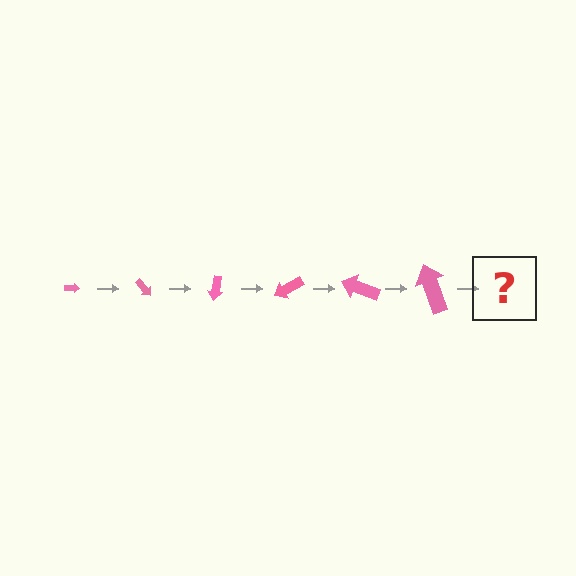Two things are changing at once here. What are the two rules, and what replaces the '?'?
The two rules are that the arrow grows larger each step and it rotates 50 degrees each step. The '?' should be an arrow, larger than the previous one and rotated 300 degrees from the start.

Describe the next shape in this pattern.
It should be an arrow, larger than the previous one and rotated 300 degrees from the start.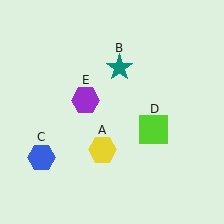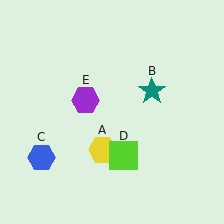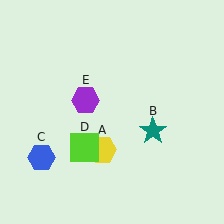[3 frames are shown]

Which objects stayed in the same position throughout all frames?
Yellow hexagon (object A) and blue hexagon (object C) and purple hexagon (object E) remained stationary.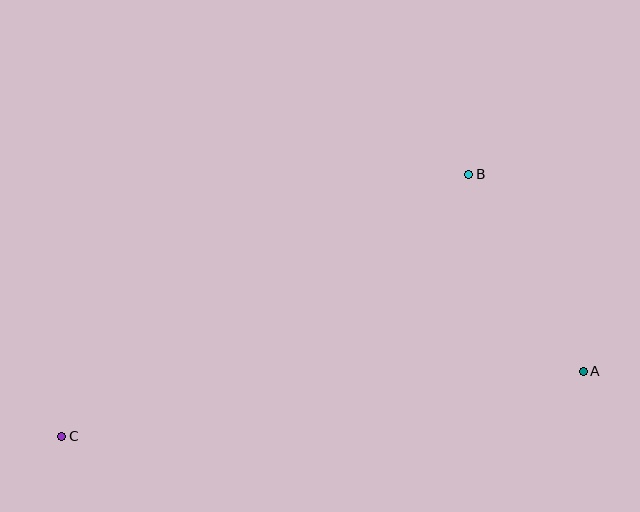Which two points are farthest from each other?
Points A and C are farthest from each other.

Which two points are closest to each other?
Points A and B are closest to each other.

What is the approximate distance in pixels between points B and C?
The distance between B and C is approximately 484 pixels.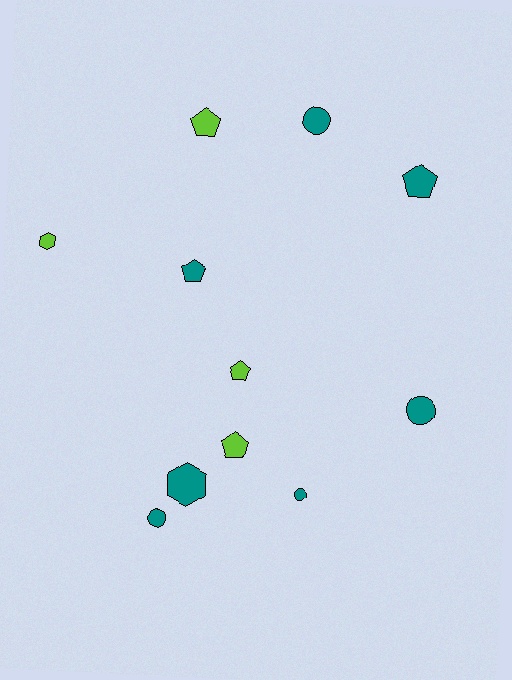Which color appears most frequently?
Teal, with 7 objects.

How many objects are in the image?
There are 11 objects.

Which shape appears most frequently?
Pentagon, with 5 objects.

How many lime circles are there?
There are no lime circles.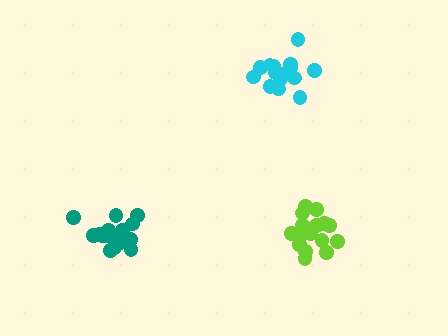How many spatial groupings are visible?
There are 3 spatial groupings.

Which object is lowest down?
The lime cluster is bottommost.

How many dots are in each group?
Group 1: 19 dots, Group 2: 16 dots, Group 3: 20 dots (55 total).